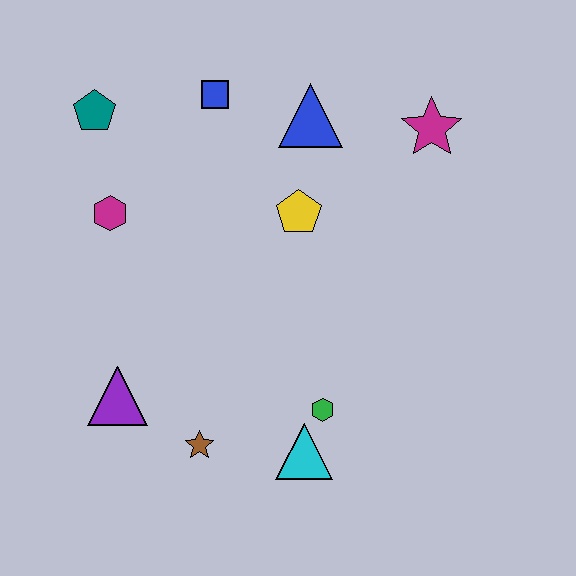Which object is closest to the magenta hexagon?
The teal pentagon is closest to the magenta hexagon.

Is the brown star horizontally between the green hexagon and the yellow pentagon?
No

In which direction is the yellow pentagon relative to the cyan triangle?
The yellow pentagon is above the cyan triangle.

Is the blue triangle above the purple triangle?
Yes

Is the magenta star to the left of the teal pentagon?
No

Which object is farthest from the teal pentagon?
The cyan triangle is farthest from the teal pentagon.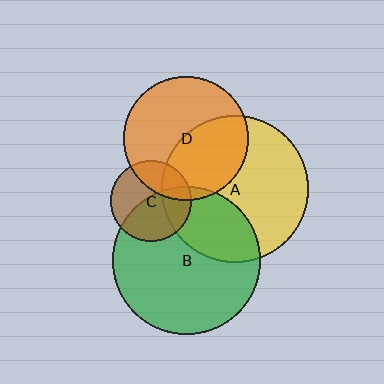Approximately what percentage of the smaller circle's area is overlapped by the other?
Approximately 5%.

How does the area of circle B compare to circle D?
Approximately 1.4 times.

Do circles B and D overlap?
Yes.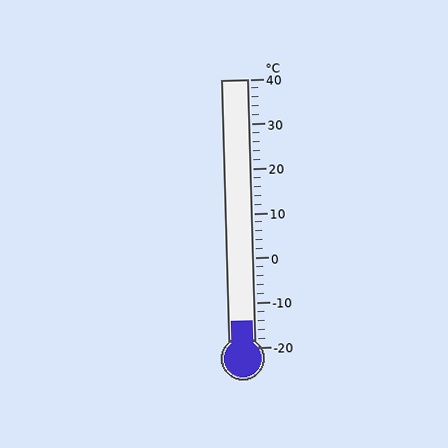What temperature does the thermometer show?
The thermometer shows approximately -14°C.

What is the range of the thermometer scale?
The thermometer scale ranges from -20°C to 40°C.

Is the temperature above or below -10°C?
The temperature is below -10°C.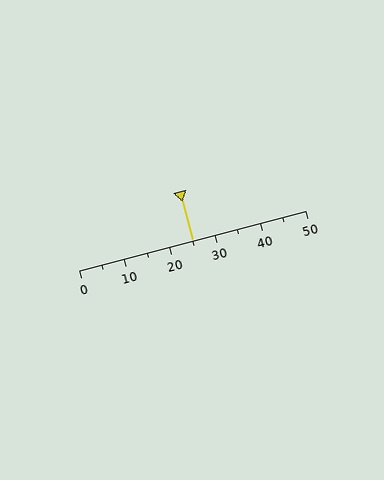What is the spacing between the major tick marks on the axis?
The major ticks are spaced 10 apart.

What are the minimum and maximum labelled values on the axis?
The axis runs from 0 to 50.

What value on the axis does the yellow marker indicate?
The marker indicates approximately 25.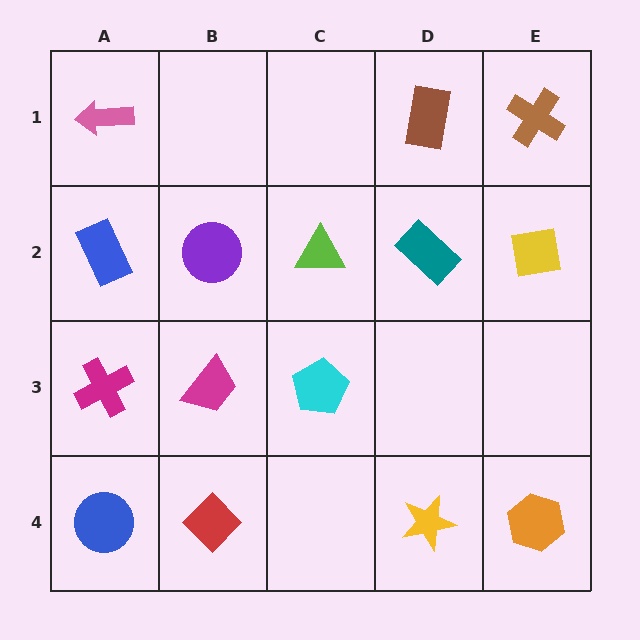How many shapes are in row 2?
5 shapes.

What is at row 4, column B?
A red diamond.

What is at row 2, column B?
A purple circle.